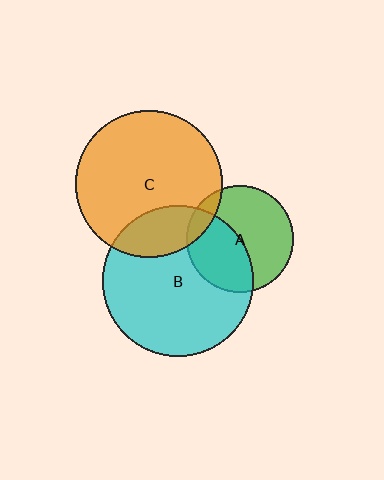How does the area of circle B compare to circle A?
Approximately 2.0 times.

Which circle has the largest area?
Circle B (cyan).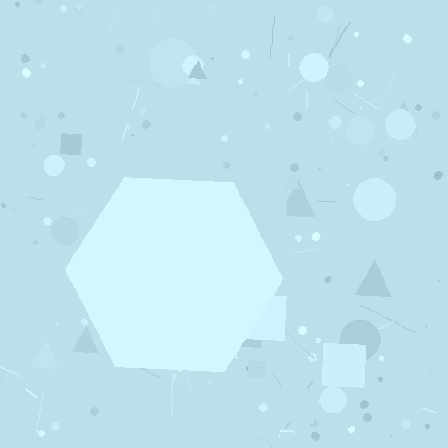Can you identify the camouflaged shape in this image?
The camouflaged shape is a hexagon.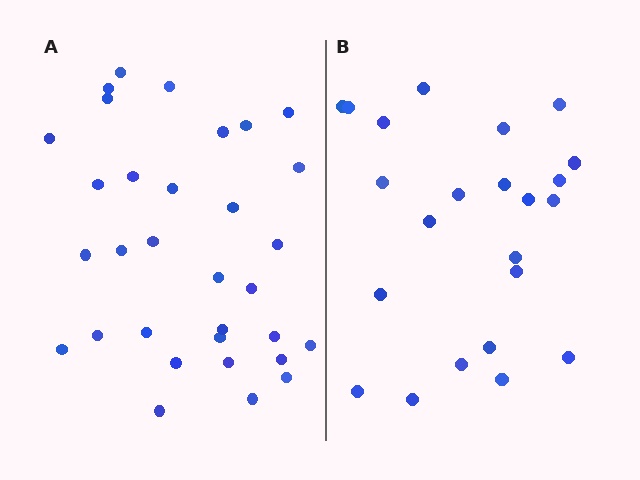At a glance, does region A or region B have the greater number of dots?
Region A (the left region) has more dots.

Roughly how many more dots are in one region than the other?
Region A has roughly 8 or so more dots than region B.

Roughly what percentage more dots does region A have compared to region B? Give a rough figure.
About 40% more.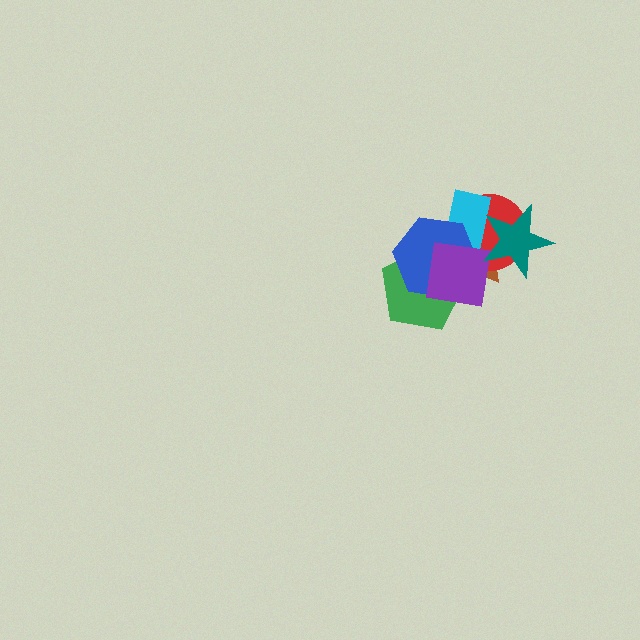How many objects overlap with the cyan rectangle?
4 objects overlap with the cyan rectangle.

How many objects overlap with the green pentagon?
3 objects overlap with the green pentagon.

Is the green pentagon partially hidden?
Yes, it is partially covered by another shape.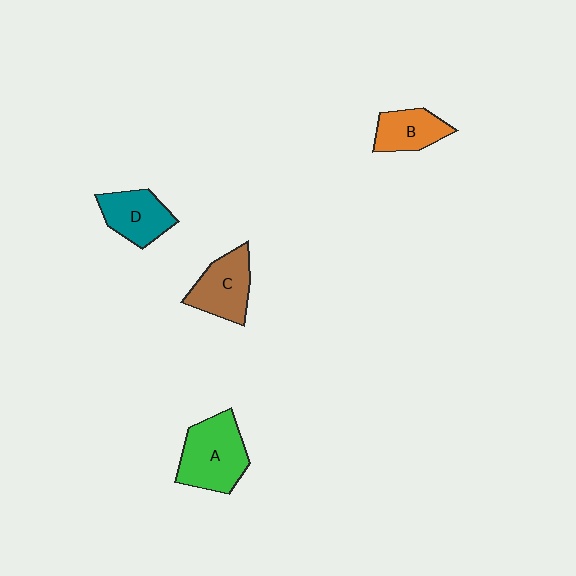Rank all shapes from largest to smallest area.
From largest to smallest: A (green), C (brown), D (teal), B (orange).